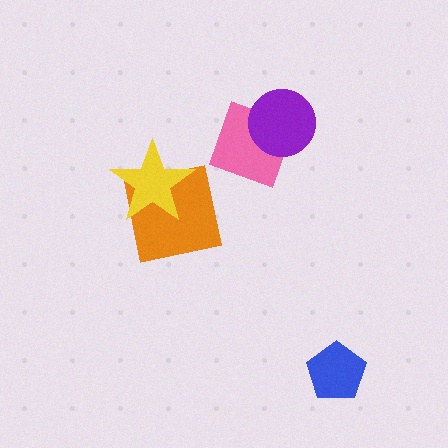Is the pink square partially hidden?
Yes, it is partially covered by another shape.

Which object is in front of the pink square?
The purple circle is in front of the pink square.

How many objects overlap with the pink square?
1 object overlaps with the pink square.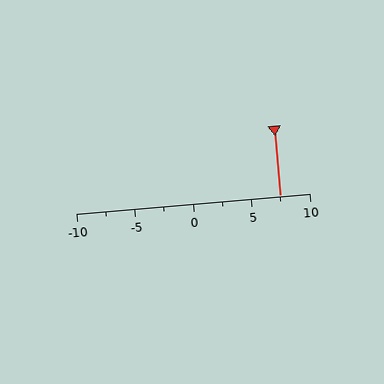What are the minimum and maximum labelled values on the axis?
The axis runs from -10 to 10.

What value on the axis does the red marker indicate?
The marker indicates approximately 7.5.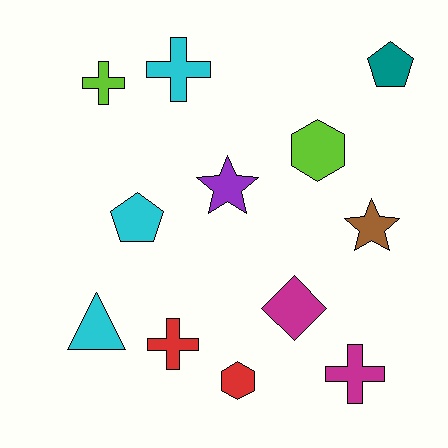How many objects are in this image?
There are 12 objects.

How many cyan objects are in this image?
There are 3 cyan objects.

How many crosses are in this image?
There are 4 crosses.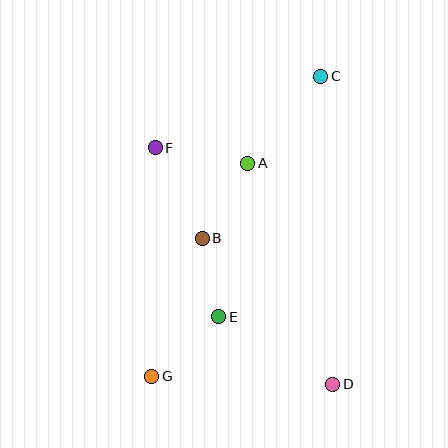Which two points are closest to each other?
Points B and E are closest to each other.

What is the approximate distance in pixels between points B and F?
The distance between B and F is approximately 102 pixels.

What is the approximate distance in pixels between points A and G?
The distance between A and G is approximately 233 pixels.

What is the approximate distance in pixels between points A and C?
The distance between A and C is approximately 113 pixels.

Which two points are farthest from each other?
Points C and G are farthest from each other.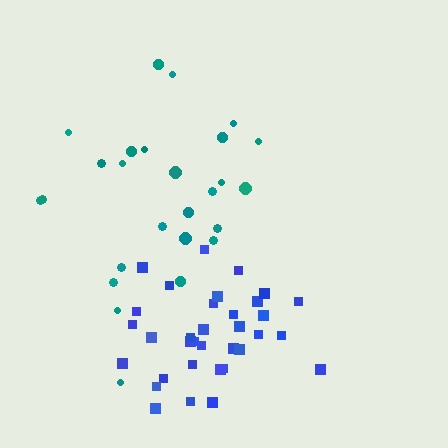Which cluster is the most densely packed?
Blue.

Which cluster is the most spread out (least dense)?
Teal.